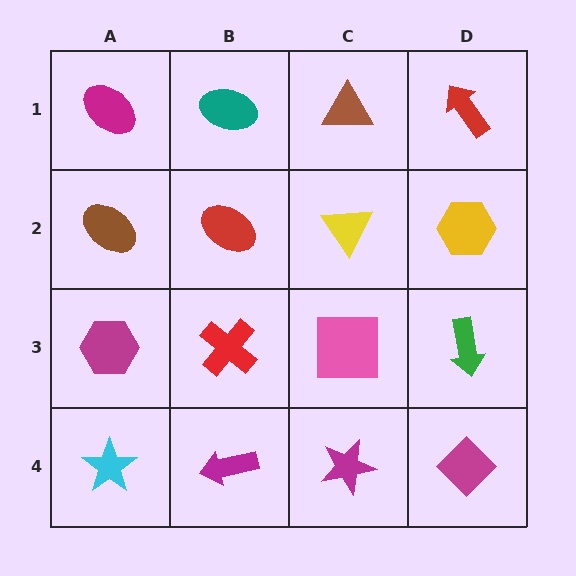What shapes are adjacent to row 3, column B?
A red ellipse (row 2, column B), a magenta arrow (row 4, column B), a magenta hexagon (row 3, column A), a pink square (row 3, column C).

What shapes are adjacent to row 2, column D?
A red arrow (row 1, column D), a green arrow (row 3, column D), a yellow triangle (row 2, column C).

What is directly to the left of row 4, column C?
A magenta arrow.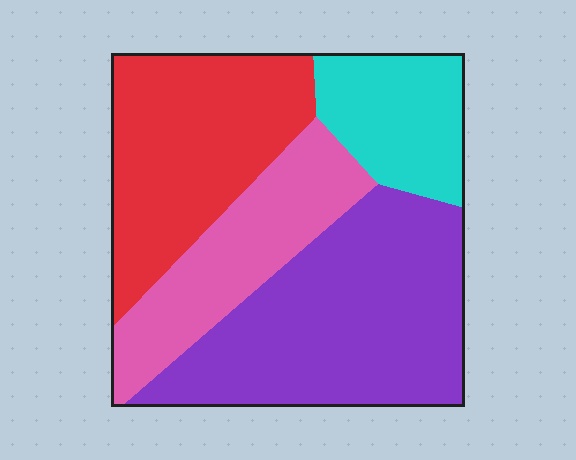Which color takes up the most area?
Purple, at roughly 35%.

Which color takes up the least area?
Cyan, at roughly 15%.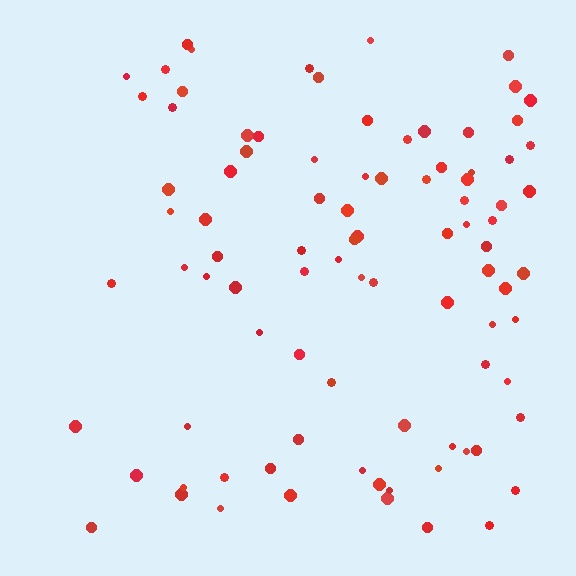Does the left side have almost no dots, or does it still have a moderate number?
Still a moderate number, just noticeably fewer than the right.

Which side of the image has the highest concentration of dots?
The right.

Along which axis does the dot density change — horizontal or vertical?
Horizontal.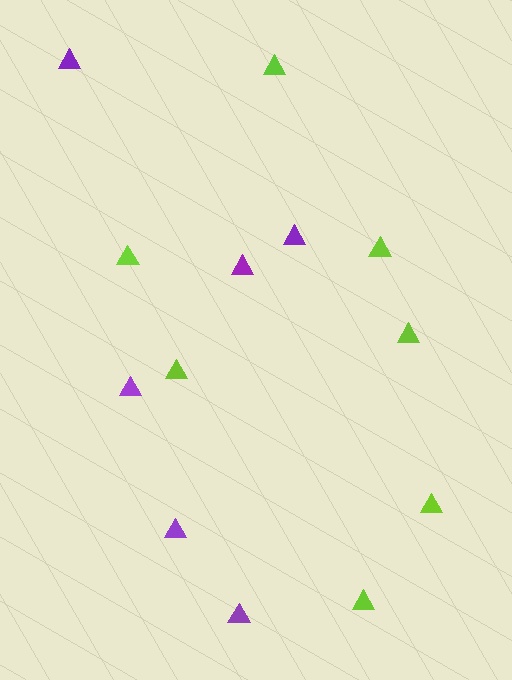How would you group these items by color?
There are 2 groups: one group of lime triangles (7) and one group of purple triangles (6).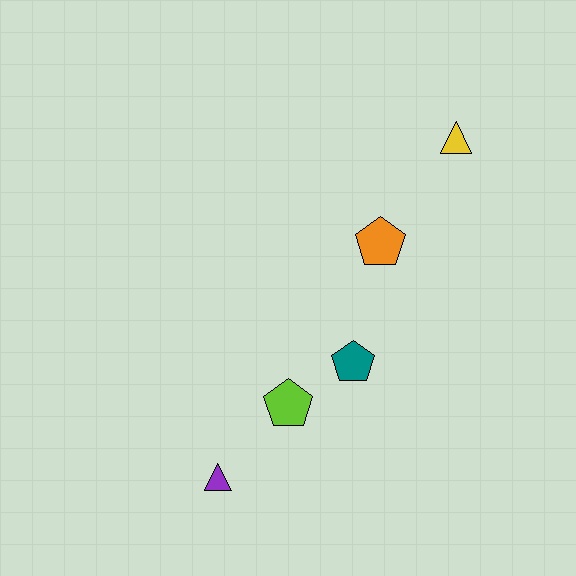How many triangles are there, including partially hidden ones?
There are 2 triangles.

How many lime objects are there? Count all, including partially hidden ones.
There is 1 lime object.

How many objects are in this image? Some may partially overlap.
There are 5 objects.